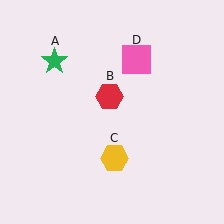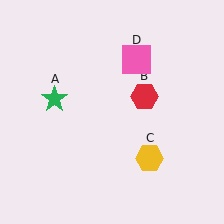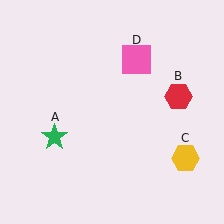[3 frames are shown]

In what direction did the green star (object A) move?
The green star (object A) moved down.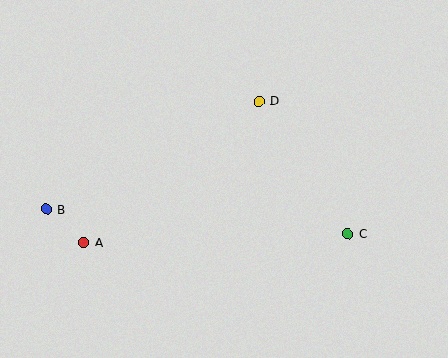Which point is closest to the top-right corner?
Point D is closest to the top-right corner.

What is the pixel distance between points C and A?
The distance between C and A is 264 pixels.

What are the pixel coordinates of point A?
Point A is at (83, 242).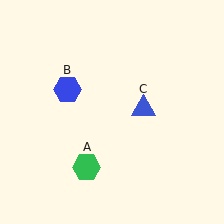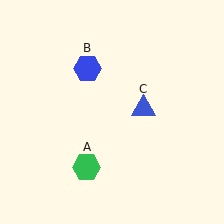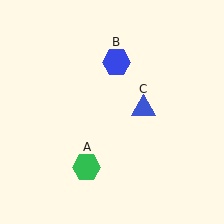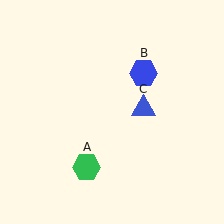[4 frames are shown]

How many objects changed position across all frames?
1 object changed position: blue hexagon (object B).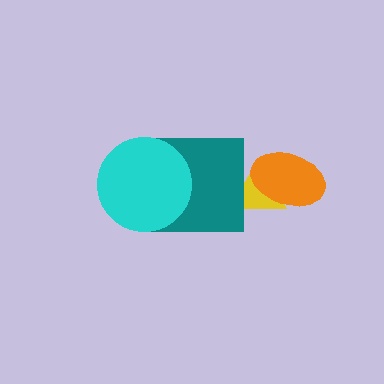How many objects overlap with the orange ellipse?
1 object overlaps with the orange ellipse.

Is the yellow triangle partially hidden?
Yes, it is partially covered by another shape.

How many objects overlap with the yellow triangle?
2 objects overlap with the yellow triangle.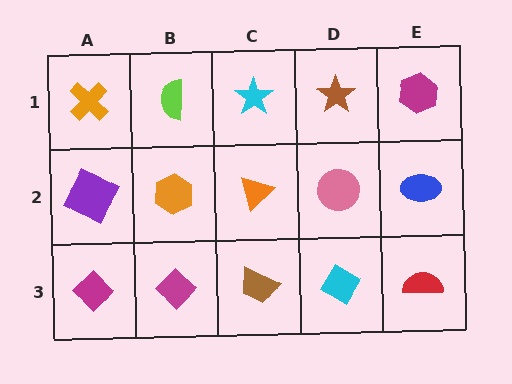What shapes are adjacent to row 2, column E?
A magenta hexagon (row 1, column E), a red semicircle (row 3, column E), a pink circle (row 2, column D).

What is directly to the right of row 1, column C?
A brown star.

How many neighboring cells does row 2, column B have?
4.